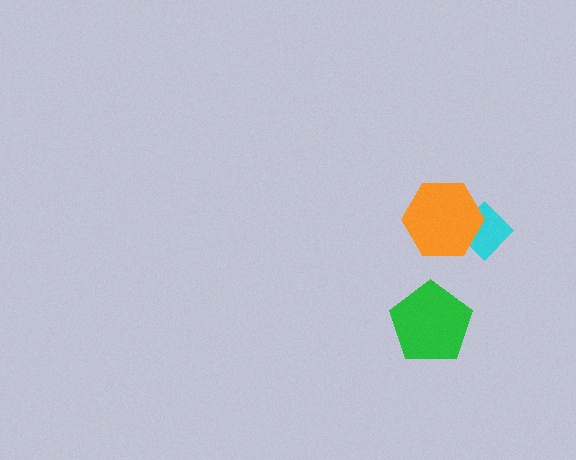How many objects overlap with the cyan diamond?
1 object overlaps with the cyan diamond.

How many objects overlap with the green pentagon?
0 objects overlap with the green pentagon.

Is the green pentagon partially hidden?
No, no other shape covers it.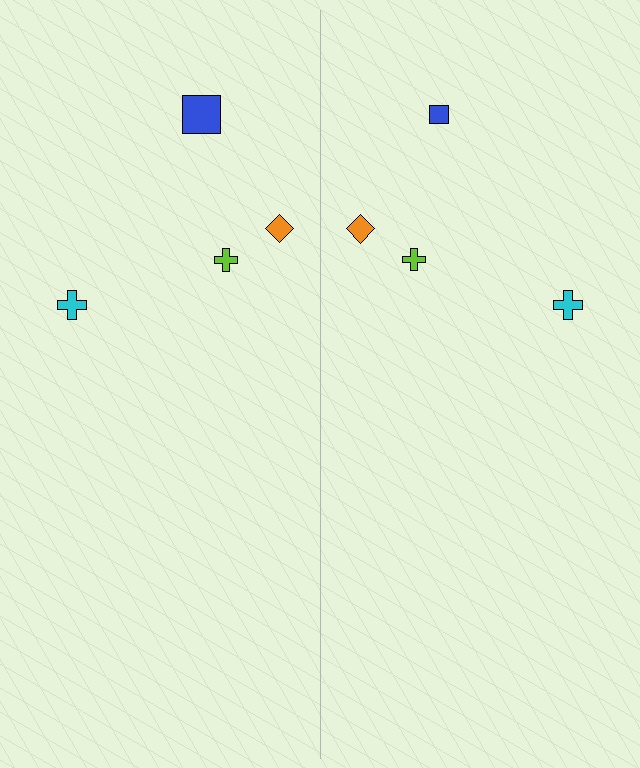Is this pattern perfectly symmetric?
No, the pattern is not perfectly symmetric. The blue square on the right side has a different size than its mirror counterpart.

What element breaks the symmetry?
The blue square on the right side has a different size than its mirror counterpart.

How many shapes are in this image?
There are 8 shapes in this image.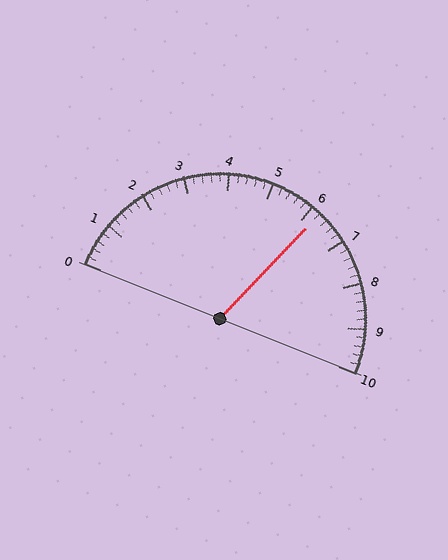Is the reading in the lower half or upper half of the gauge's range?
The reading is in the upper half of the range (0 to 10).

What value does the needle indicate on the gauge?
The needle indicates approximately 6.2.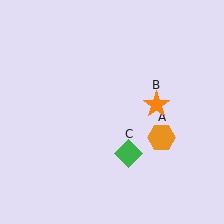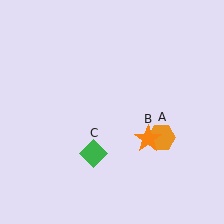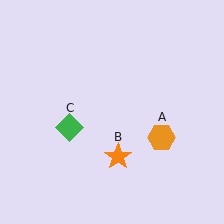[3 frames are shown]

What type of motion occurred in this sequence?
The orange star (object B), green diamond (object C) rotated clockwise around the center of the scene.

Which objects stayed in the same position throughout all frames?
Orange hexagon (object A) remained stationary.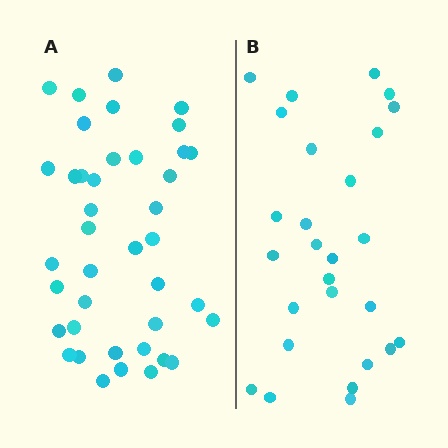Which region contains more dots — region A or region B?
Region A (the left region) has more dots.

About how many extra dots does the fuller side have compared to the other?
Region A has approximately 15 more dots than region B.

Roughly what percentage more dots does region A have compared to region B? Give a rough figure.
About 50% more.